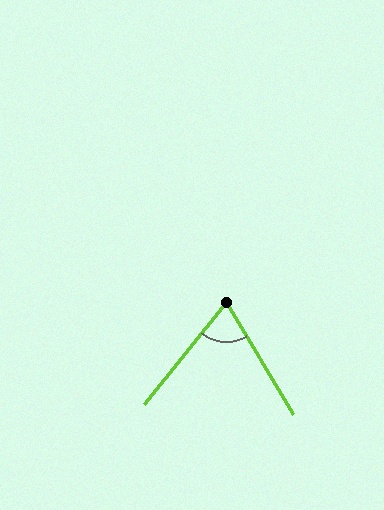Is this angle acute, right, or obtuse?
It is acute.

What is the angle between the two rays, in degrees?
Approximately 70 degrees.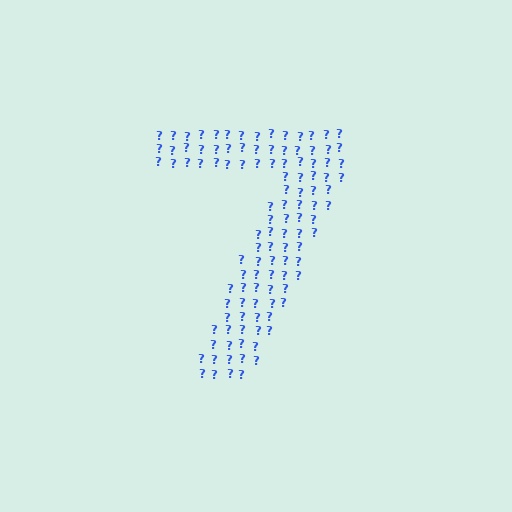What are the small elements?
The small elements are question marks.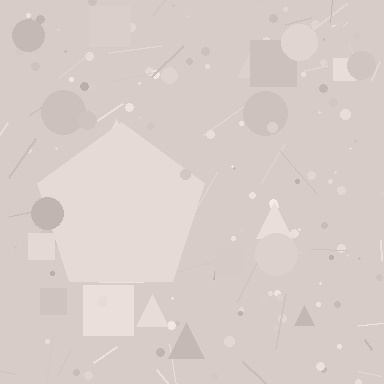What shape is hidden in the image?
A pentagon is hidden in the image.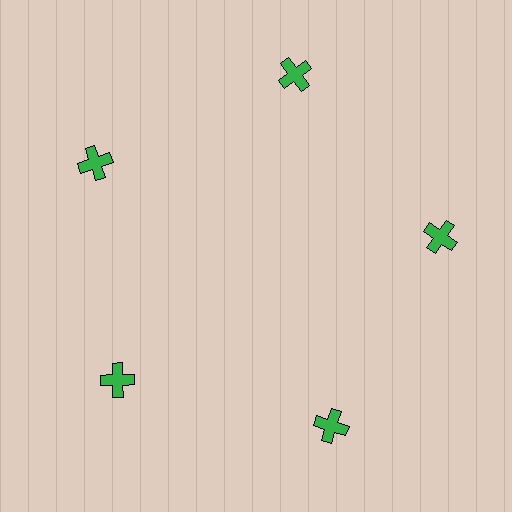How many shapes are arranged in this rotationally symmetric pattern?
There are 5 shapes, arranged in 5 groups of 1.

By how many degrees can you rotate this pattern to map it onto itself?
The pattern maps onto itself every 72 degrees of rotation.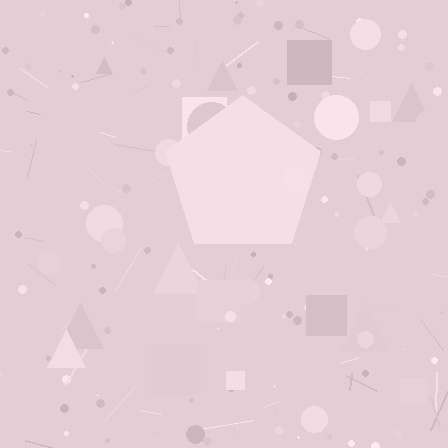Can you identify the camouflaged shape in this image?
The camouflaged shape is a pentagon.